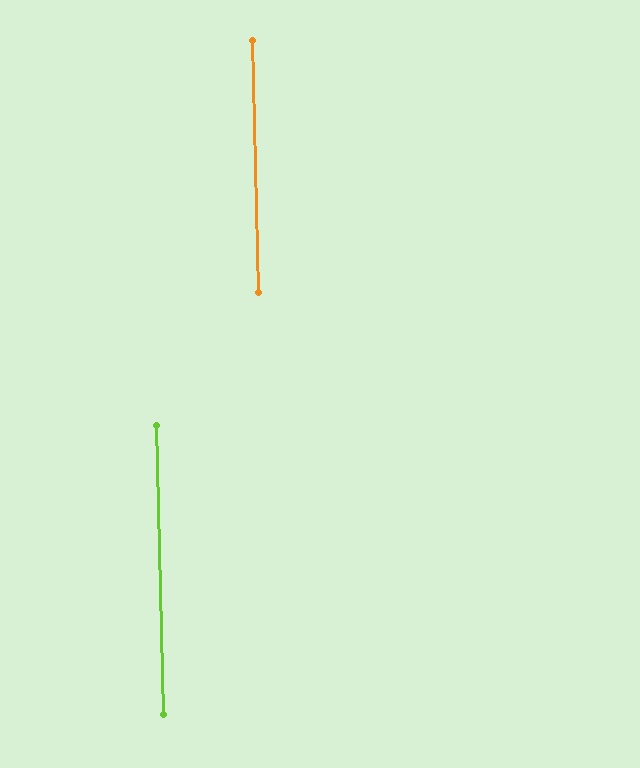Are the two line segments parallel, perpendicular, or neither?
Parallel — their directions differ by only 0.0°.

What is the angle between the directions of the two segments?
Approximately 0 degrees.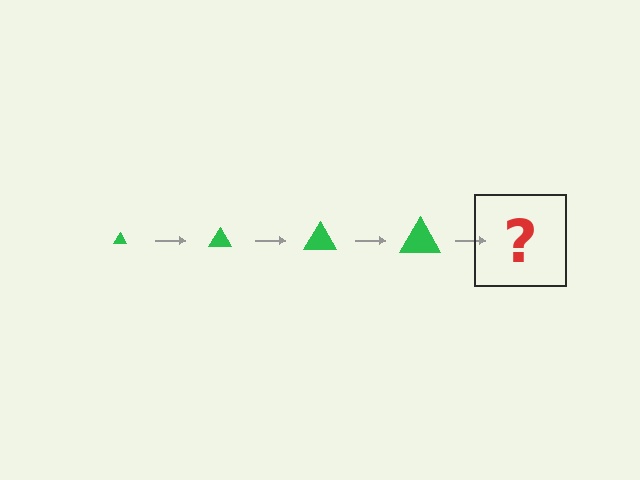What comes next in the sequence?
The next element should be a green triangle, larger than the previous one.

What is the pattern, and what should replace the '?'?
The pattern is that the triangle gets progressively larger each step. The '?' should be a green triangle, larger than the previous one.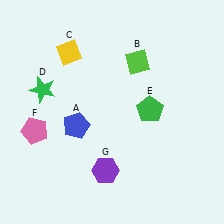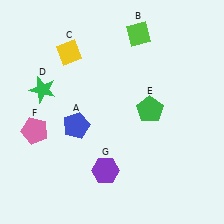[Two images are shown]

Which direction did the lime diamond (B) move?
The lime diamond (B) moved up.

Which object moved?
The lime diamond (B) moved up.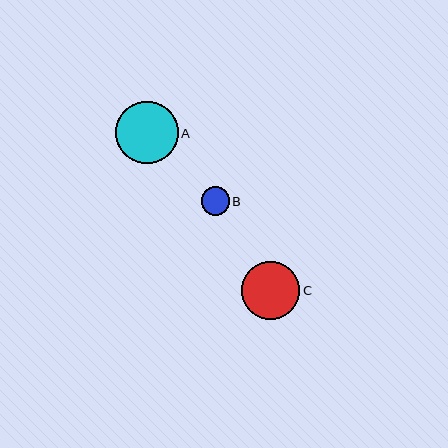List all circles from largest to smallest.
From largest to smallest: A, C, B.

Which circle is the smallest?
Circle B is the smallest with a size of approximately 28 pixels.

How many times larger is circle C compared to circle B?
Circle C is approximately 2.1 times the size of circle B.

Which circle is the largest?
Circle A is the largest with a size of approximately 62 pixels.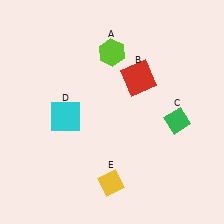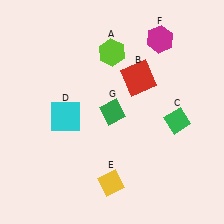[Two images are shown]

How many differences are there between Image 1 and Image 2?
There are 2 differences between the two images.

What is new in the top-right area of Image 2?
A green diamond (G) was added in the top-right area of Image 2.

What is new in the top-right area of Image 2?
A magenta hexagon (F) was added in the top-right area of Image 2.